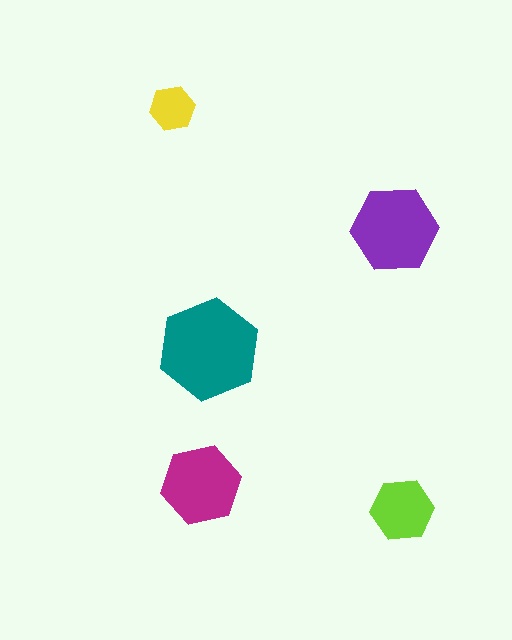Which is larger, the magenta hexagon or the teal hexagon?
The teal one.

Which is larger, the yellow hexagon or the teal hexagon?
The teal one.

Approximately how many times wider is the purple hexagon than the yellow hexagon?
About 2 times wider.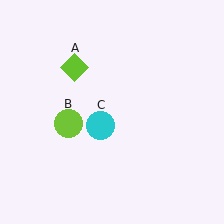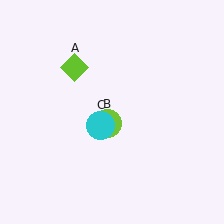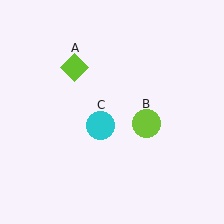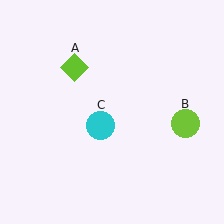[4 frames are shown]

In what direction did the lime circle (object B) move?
The lime circle (object B) moved right.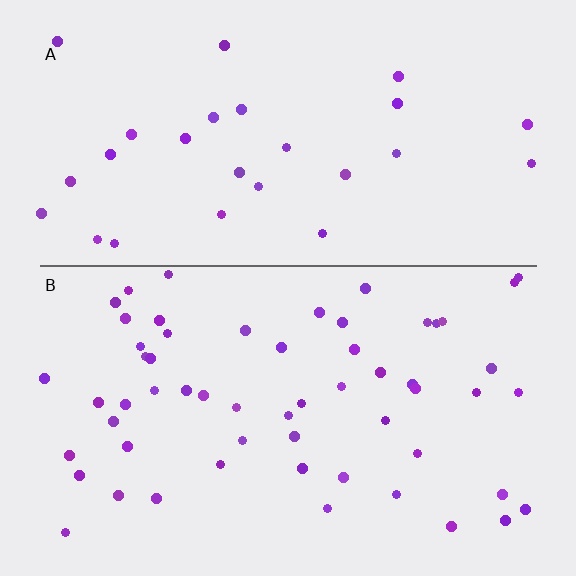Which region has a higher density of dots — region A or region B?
B (the bottom).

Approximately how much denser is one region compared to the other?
Approximately 2.1× — region B over region A.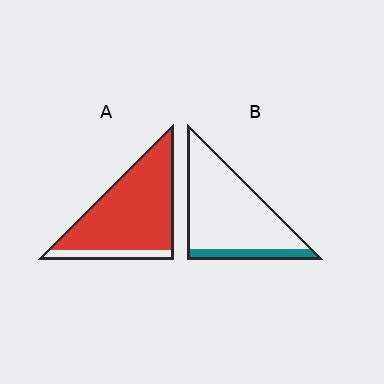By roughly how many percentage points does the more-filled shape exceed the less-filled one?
By roughly 70 percentage points (A over B).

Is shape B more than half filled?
No.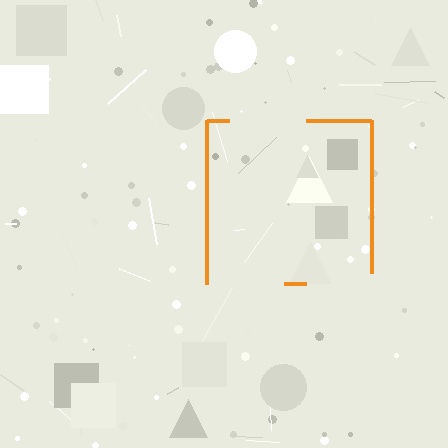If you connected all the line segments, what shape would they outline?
They would outline a square.